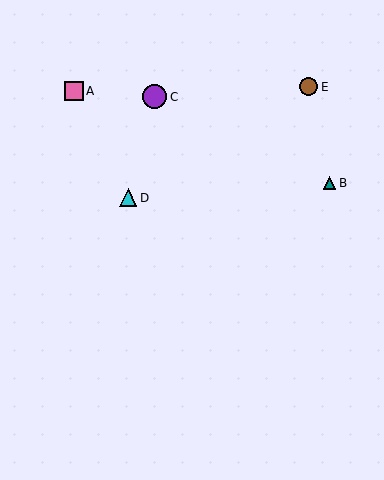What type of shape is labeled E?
Shape E is a brown circle.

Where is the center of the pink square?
The center of the pink square is at (74, 91).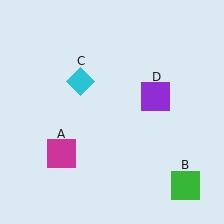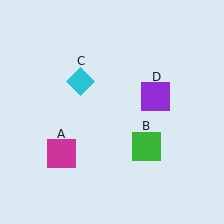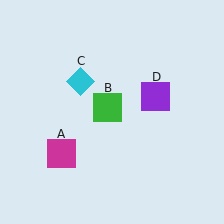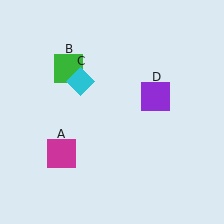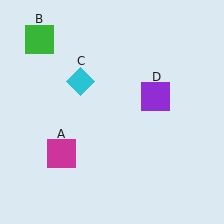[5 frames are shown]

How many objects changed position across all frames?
1 object changed position: green square (object B).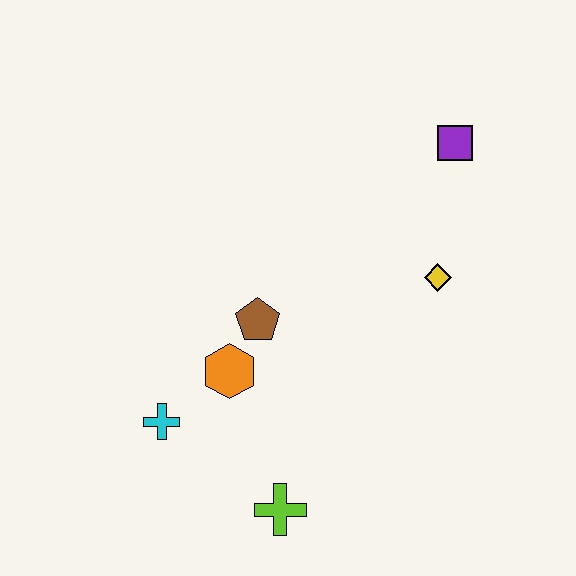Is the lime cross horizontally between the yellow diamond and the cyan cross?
Yes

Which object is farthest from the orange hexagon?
The purple square is farthest from the orange hexagon.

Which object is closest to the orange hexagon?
The brown pentagon is closest to the orange hexagon.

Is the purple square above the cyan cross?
Yes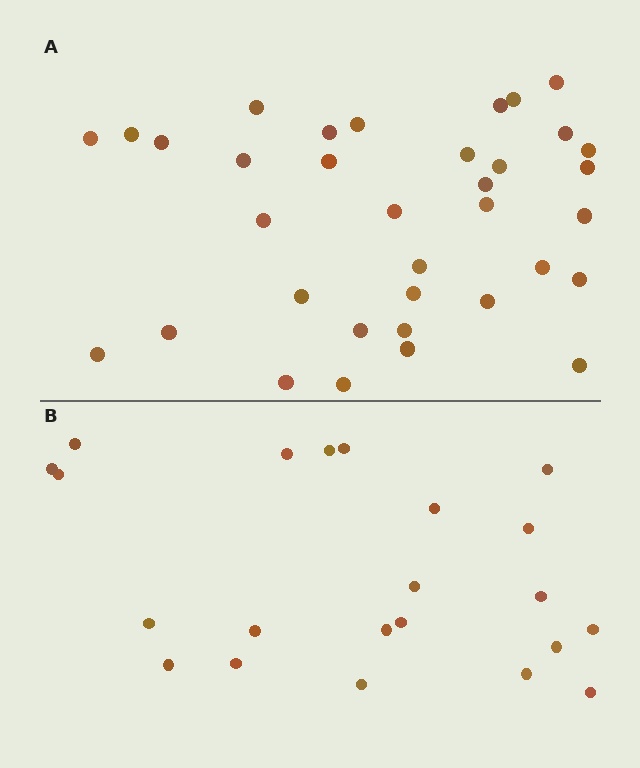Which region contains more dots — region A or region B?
Region A (the top region) has more dots.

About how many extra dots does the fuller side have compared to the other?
Region A has approximately 15 more dots than region B.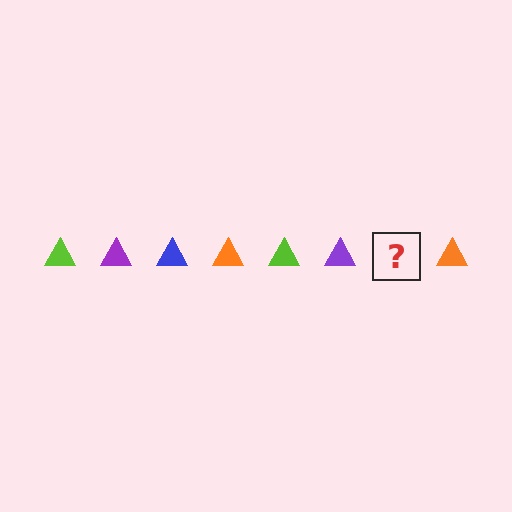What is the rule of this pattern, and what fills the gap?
The rule is that the pattern cycles through lime, purple, blue, orange triangles. The gap should be filled with a blue triangle.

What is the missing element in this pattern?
The missing element is a blue triangle.